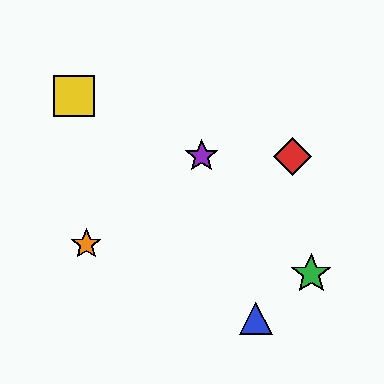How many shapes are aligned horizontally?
2 shapes (the red diamond, the purple star) are aligned horizontally.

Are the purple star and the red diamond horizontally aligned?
Yes, both are at y≈156.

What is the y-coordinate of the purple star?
The purple star is at y≈156.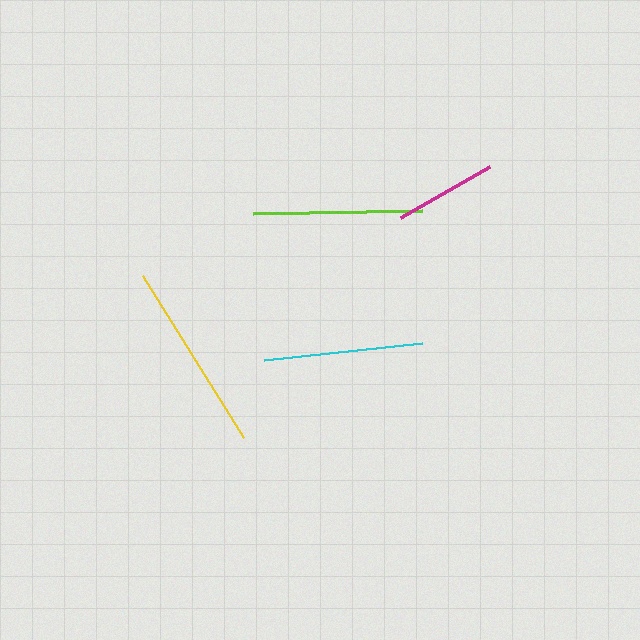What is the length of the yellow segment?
The yellow segment is approximately 191 pixels long.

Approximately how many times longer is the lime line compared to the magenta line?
The lime line is approximately 1.7 times the length of the magenta line.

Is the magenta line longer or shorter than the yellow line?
The yellow line is longer than the magenta line.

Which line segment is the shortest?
The magenta line is the shortest at approximately 102 pixels.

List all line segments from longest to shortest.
From longest to shortest: yellow, lime, cyan, magenta.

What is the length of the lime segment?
The lime segment is approximately 169 pixels long.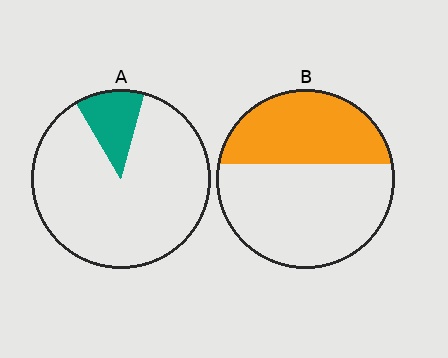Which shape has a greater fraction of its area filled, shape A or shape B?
Shape B.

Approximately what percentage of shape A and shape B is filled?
A is approximately 15% and B is approximately 40%.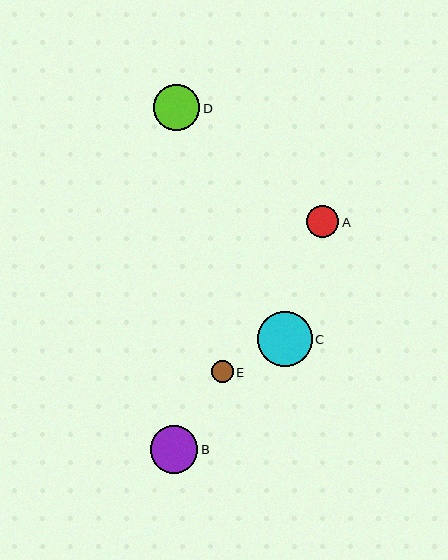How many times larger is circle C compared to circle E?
Circle C is approximately 2.4 times the size of circle E.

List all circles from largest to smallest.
From largest to smallest: C, B, D, A, E.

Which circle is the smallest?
Circle E is the smallest with a size of approximately 22 pixels.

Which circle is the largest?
Circle C is the largest with a size of approximately 55 pixels.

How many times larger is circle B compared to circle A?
Circle B is approximately 1.5 times the size of circle A.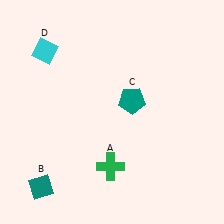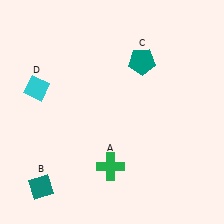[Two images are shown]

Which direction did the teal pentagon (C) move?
The teal pentagon (C) moved up.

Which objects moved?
The objects that moved are: the teal pentagon (C), the cyan diamond (D).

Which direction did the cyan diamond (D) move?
The cyan diamond (D) moved down.